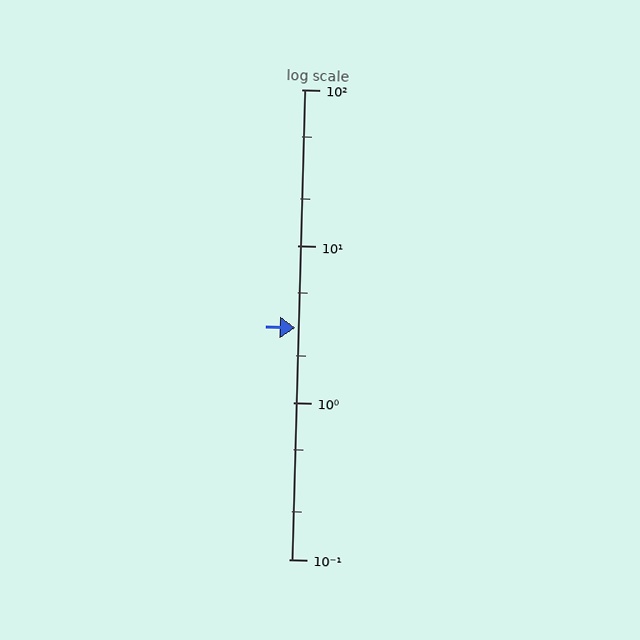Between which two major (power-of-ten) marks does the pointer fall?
The pointer is between 1 and 10.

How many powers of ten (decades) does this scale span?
The scale spans 3 decades, from 0.1 to 100.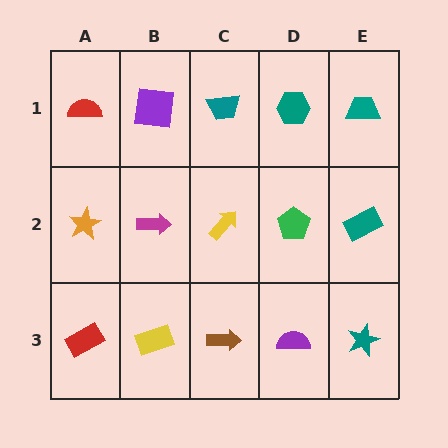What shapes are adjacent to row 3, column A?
An orange star (row 2, column A), a yellow rectangle (row 3, column B).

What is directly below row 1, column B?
A magenta arrow.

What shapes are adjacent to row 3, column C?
A yellow arrow (row 2, column C), a yellow rectangle (row 3, column B), a purple semicircle (row 3, column D).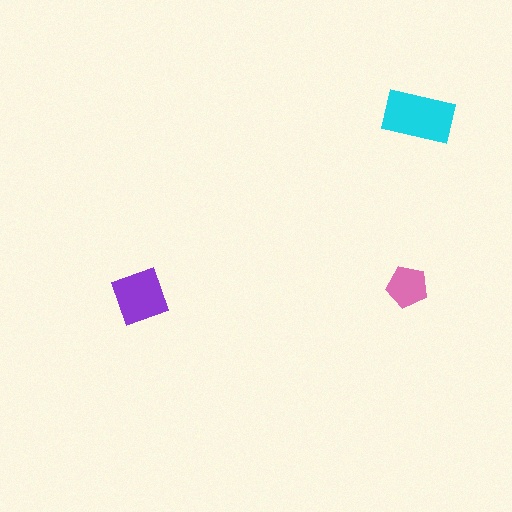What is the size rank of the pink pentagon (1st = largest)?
3rd.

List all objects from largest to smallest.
The cyan rectangle, the purple square, the pink pentagon.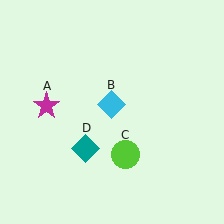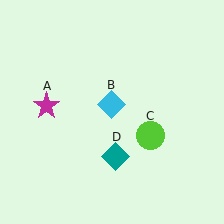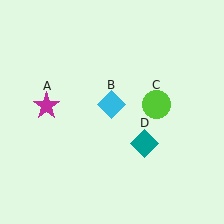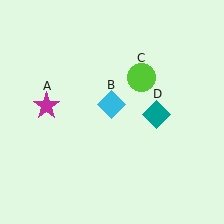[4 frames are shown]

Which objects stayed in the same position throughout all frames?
Magenta star (object A) and cyan diamond (object B) remained stationary.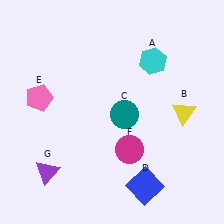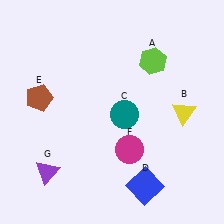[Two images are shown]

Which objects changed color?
A changed from cyan to lime. E changed from pink to brown.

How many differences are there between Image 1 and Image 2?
There are 2 differences between the two images.